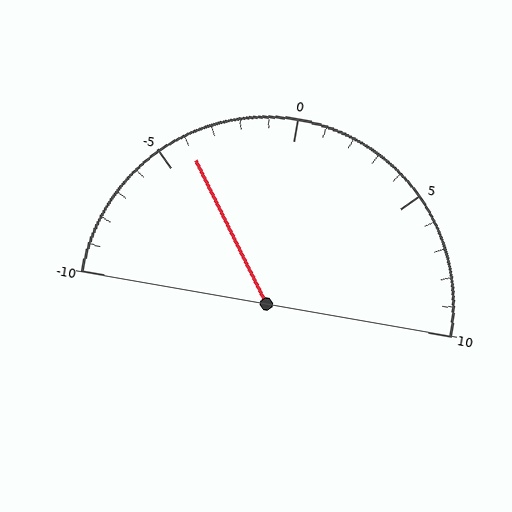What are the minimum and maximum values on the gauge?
The gauge ranges from -10 to 10.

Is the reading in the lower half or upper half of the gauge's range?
The reading is in the lower half of the range (-10 to 10).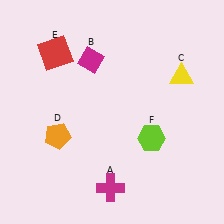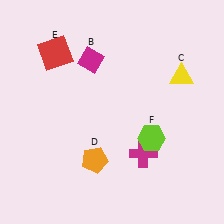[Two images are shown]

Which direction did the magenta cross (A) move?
The magenta cross (A) moved up.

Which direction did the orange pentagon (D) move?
The orange pentagon (D) moved right.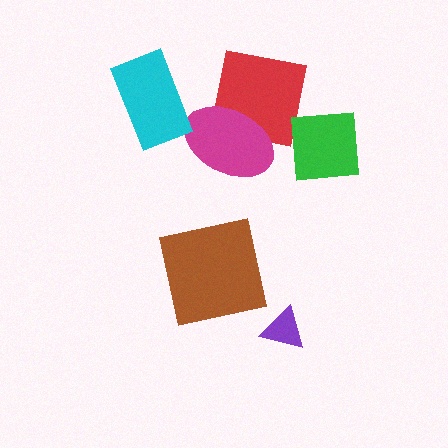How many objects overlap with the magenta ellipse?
1 object overlaps with the magenta ellipse.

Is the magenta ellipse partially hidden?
No, no other shape covers it.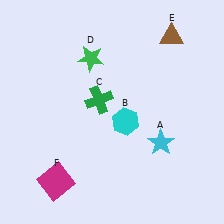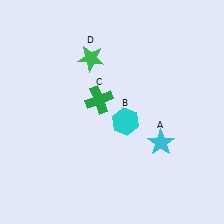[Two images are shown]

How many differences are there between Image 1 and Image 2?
There are 2 differences between the two images.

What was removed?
The magenta square (F), the brown triangle (E) were removed in Image 2.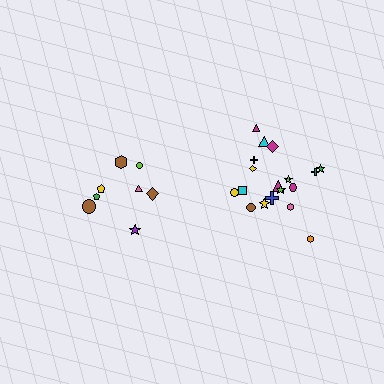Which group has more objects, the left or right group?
The right group.